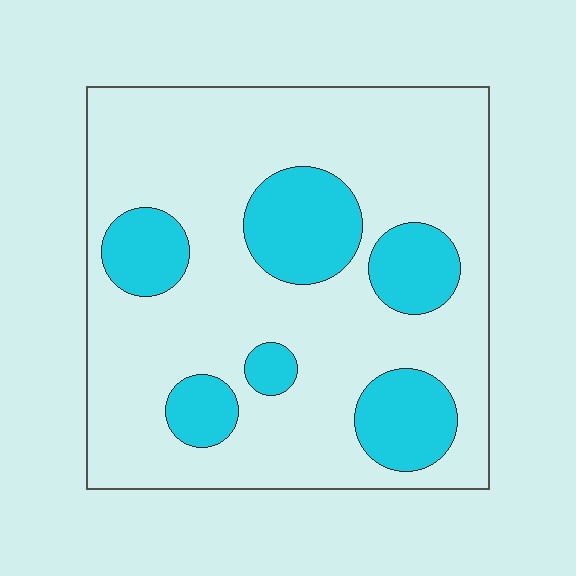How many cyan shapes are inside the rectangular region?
6.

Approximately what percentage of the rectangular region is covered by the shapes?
Approximately 25%.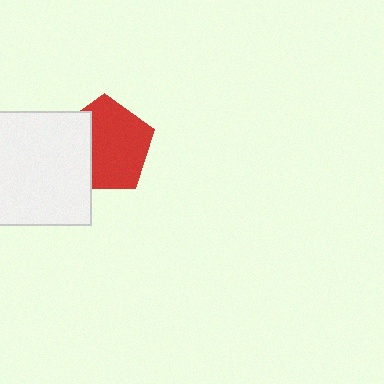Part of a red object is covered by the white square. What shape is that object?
It is a pentagon.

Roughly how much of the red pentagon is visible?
Most of it is visible (roughly 69%).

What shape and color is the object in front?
The object in front is a white square.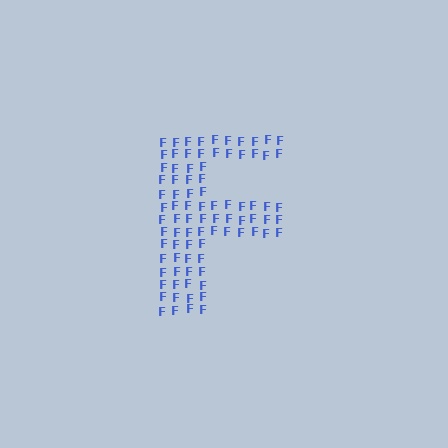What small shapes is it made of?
It is made of small letter F's.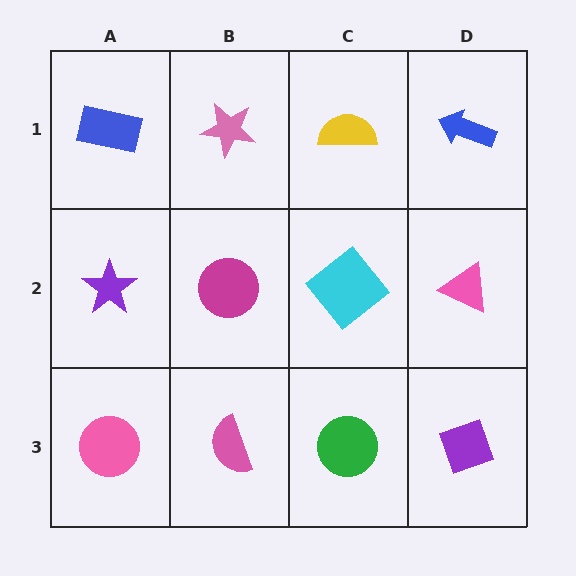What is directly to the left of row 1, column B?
A blue rectangle.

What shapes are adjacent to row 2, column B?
A pink star (row 1, column B), a pink semicircle (row 3, column B), a purple star (row 2, column A), a cyan diamond (row 2, column C).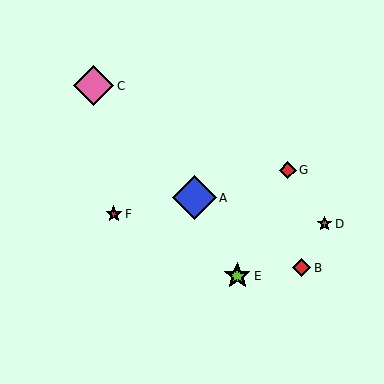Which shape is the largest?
The blue diamond (labeled A) is the largest.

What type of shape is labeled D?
Shape D is a brown star.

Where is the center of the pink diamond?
The center of the pink diamond is at (94, 86).